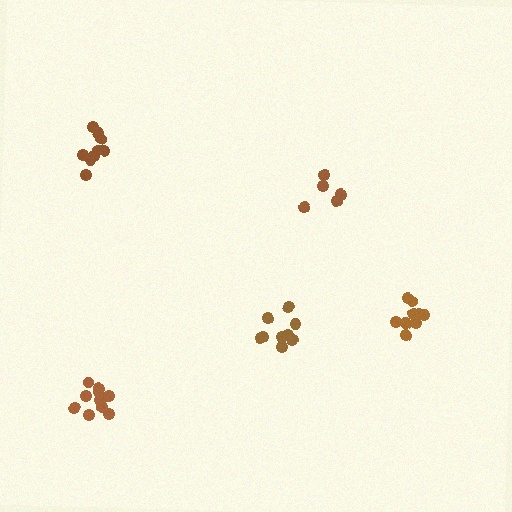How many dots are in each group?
Group 1: 9 dots, Group 2: 11 dots, Group 3: 5 dots, Group 4: 11 dots, Group 5: 9 dots (45 total).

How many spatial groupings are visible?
There are 5 spatial groupings.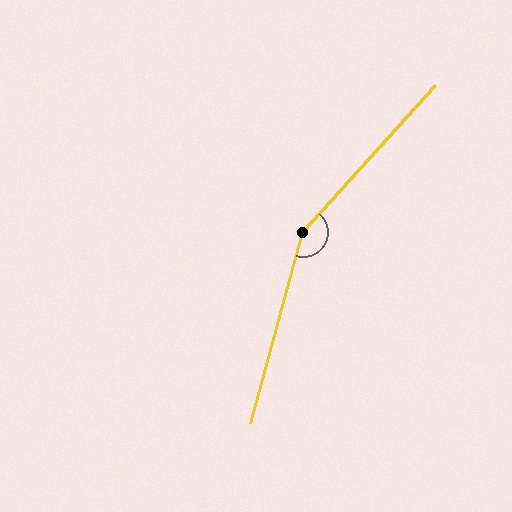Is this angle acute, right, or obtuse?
It is obtuse.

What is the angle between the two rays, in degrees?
Approximately 153 degrees.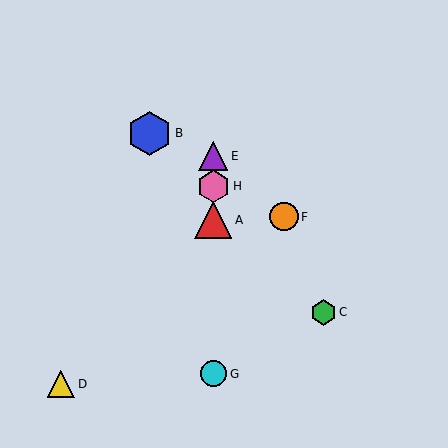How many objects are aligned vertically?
4 objects (A, E, G, H) are aligned vertically.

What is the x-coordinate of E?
Object E is at x≈213.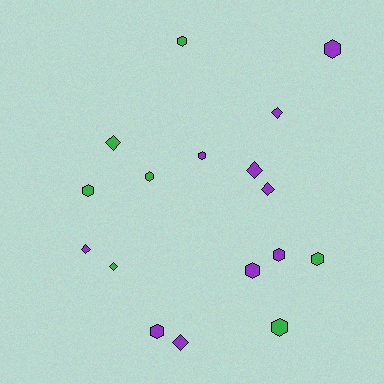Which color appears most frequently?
Purple, with 10 objects.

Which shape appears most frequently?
Hexagon, with 10 objects.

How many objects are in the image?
There are 17 objects.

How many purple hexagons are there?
There are 5 purple hexagons.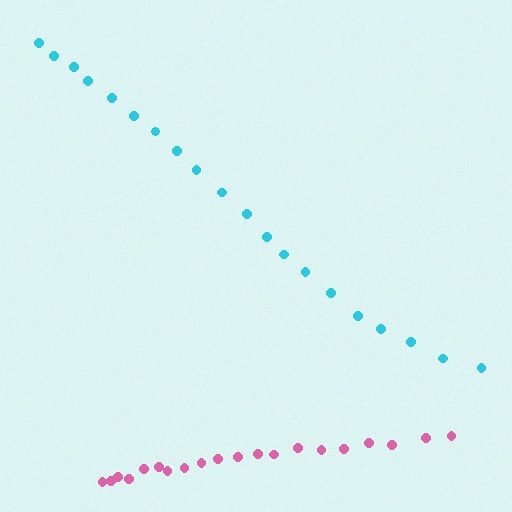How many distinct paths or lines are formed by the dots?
There are 2 distinct paths.